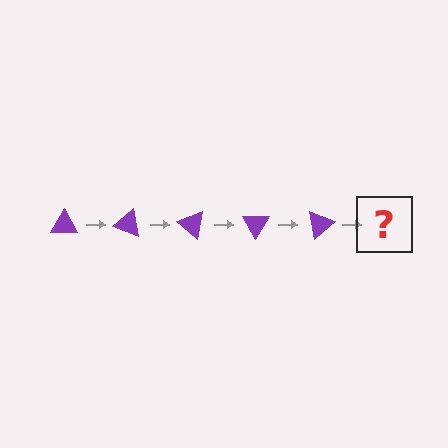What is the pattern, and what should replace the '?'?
The pattern is that the triangle rotates 20 degrees each step. The '?' should be a purple triangle rotated 100 degrees.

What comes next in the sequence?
The next element should be a purple triangle rotated 100 degrees.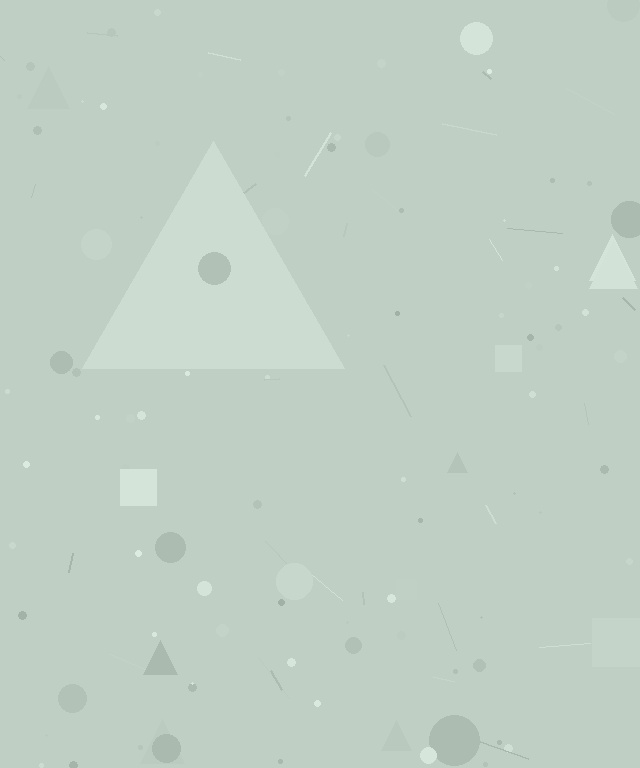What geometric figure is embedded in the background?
A triangle is embedded in the background.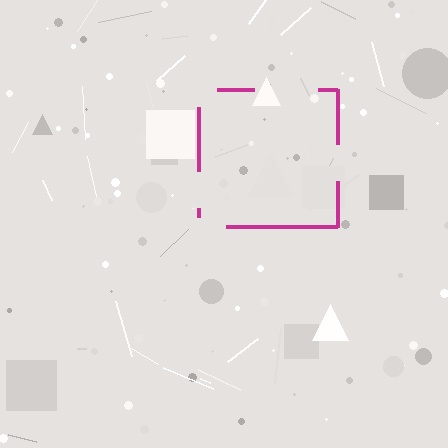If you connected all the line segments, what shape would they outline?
They would outline a square.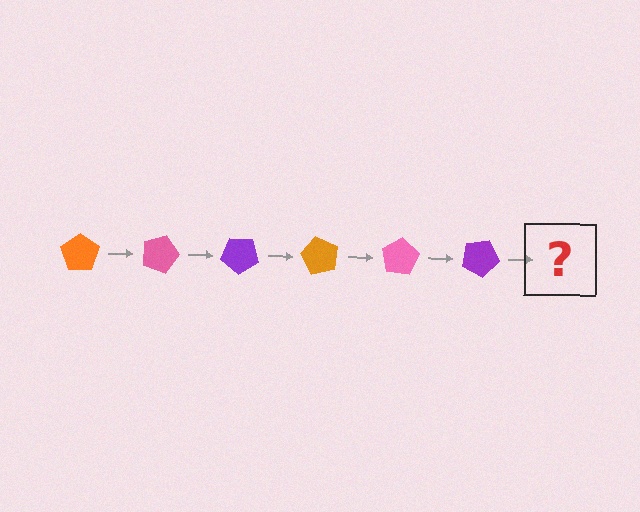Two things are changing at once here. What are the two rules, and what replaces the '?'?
The two rules are that it rotates 20 degrees each step and the color cycles through orange, pink, and purple. The '?' should be an orange pentagon, rotated 120 degrees from the start.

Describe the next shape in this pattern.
It should be an orange pentagon, rotated 120 degrees from the start.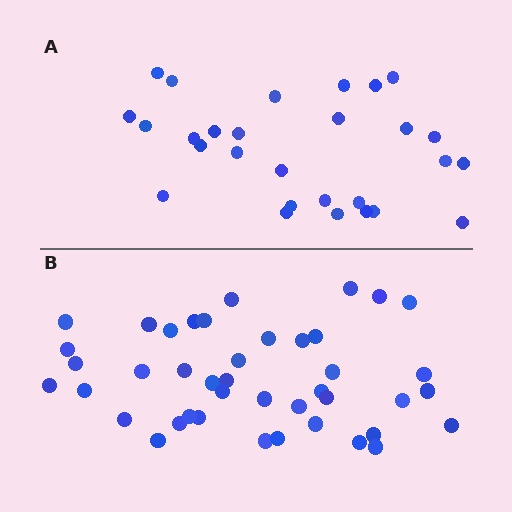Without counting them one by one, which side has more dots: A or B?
Region B (the bottom region) has more dots.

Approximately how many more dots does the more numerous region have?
Region B has approximately 15 more dots than region A.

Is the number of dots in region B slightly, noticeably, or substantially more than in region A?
Region B has substantially more. The ratio is roughly 1.5 to 1.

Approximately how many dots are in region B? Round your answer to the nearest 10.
About 40 dots. (The exact count is 42, which rounds to 40.)